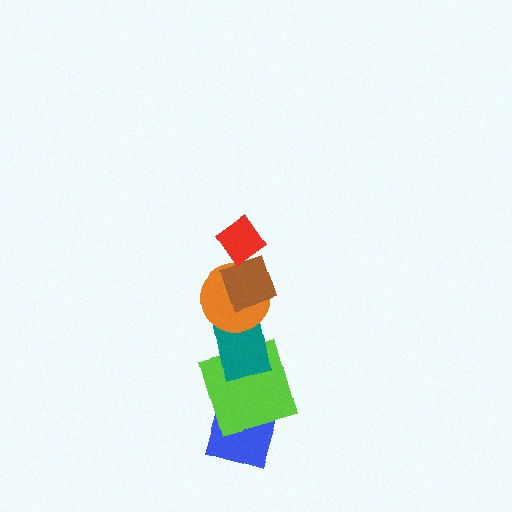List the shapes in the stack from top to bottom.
From top to bottom: the red diamond, the brown diamond, the orange circle, the teal rectangle, the lime square, the blue diamond.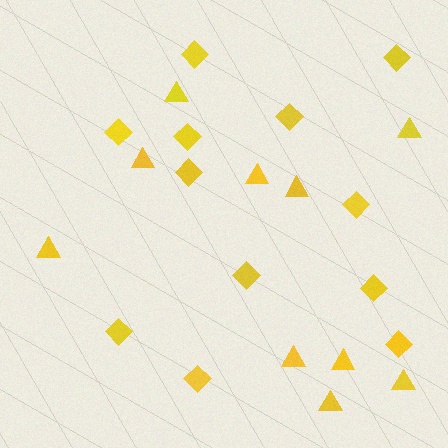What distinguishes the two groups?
There are 2 groups: one group of diamonds (12) and one group of triangles (10).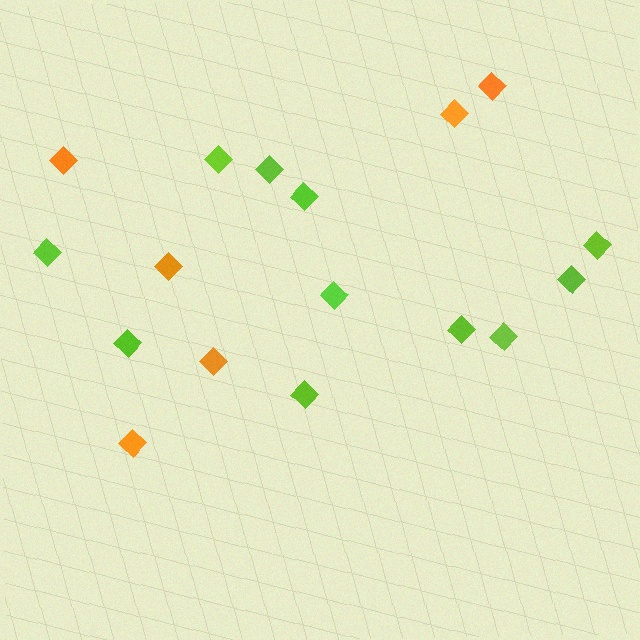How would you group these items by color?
There are 2 groups: one group of orange diamonds (6) and one group of lime diamonds (11).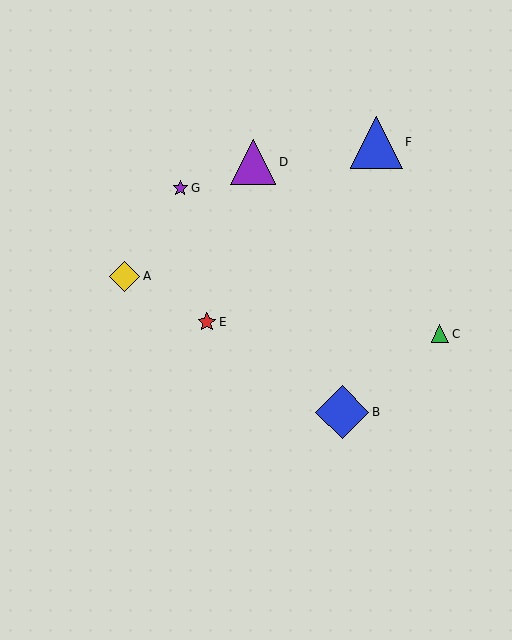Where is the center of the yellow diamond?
The center of the yellow diamond is at (125, 276).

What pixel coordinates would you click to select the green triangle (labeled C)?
Click at (440, 334) to select the green triangle C.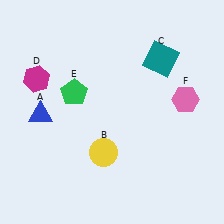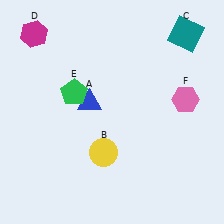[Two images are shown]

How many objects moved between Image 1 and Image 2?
3 objects moved between the two images.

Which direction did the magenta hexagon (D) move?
The magenta hexagon (D) moved up.